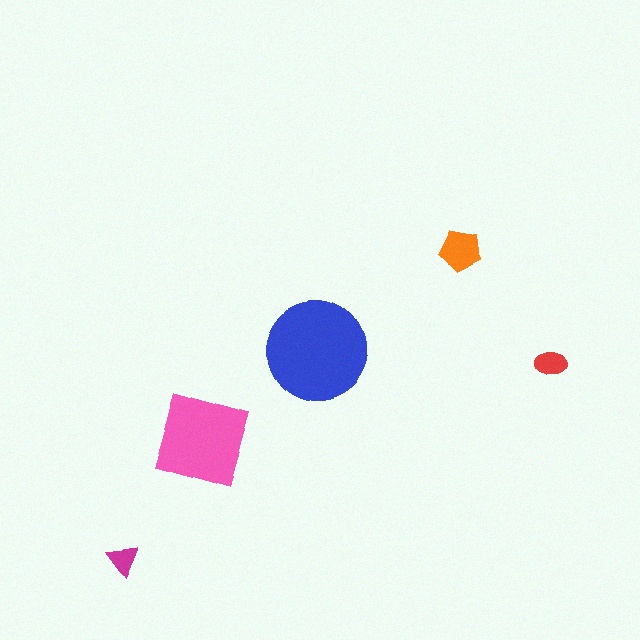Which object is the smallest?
The magenta triangle.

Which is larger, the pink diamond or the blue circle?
The blue circle.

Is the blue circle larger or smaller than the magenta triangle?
Larger.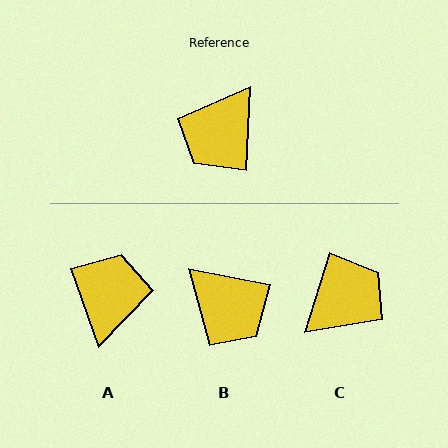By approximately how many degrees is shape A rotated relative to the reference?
Approximately 157 degrees clockwise.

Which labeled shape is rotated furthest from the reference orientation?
C, about 166 degrees away.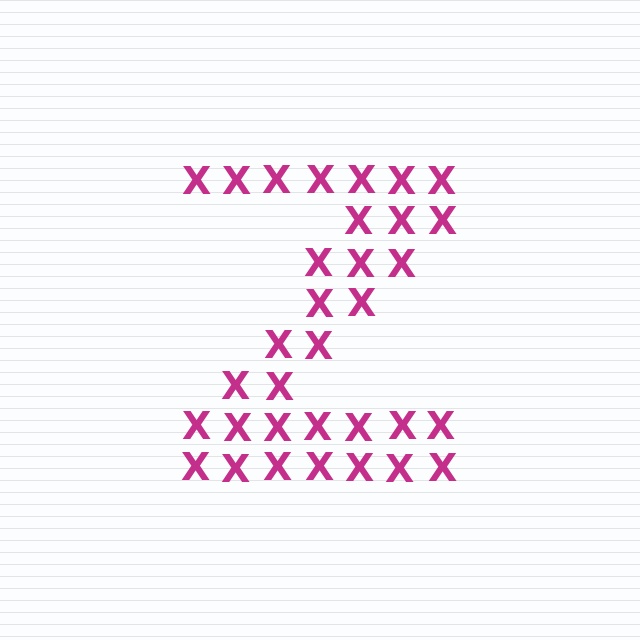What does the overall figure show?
The overall figure shows the letter Z.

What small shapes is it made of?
It is made of small letter X's.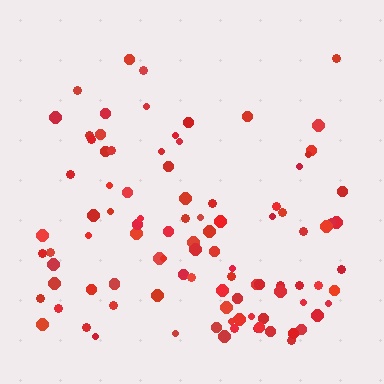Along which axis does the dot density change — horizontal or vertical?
Vertical.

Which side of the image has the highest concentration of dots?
The bottom.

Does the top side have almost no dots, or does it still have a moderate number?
Still a moderate number, just noticeably fewer than the bottom.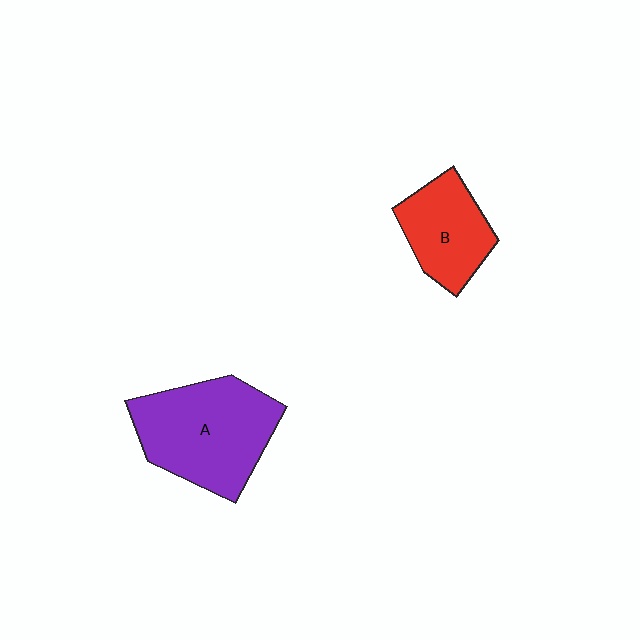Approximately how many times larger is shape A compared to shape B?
Approximately 1.6 times.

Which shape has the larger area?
Shape A (purple).